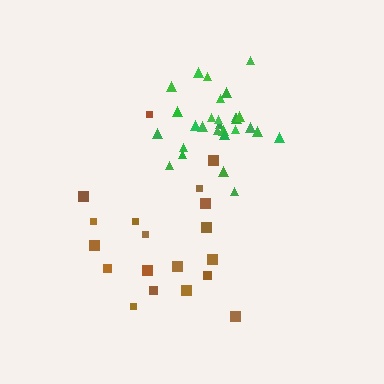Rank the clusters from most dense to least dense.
green, brown.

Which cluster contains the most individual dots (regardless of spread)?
Green (28).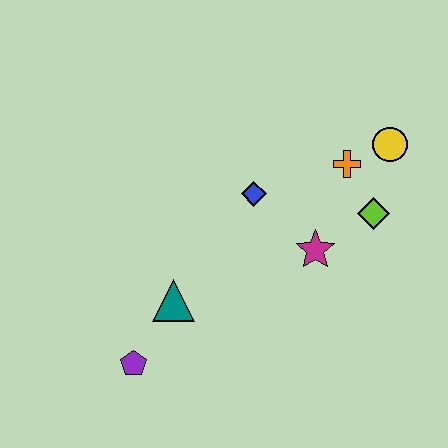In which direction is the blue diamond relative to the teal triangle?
The blue diamond is above the teal triangle.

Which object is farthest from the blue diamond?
The purple pentagon is farthest from the blue diamond.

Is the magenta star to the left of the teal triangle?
No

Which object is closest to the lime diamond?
The orange cross is closest to the lime diamond.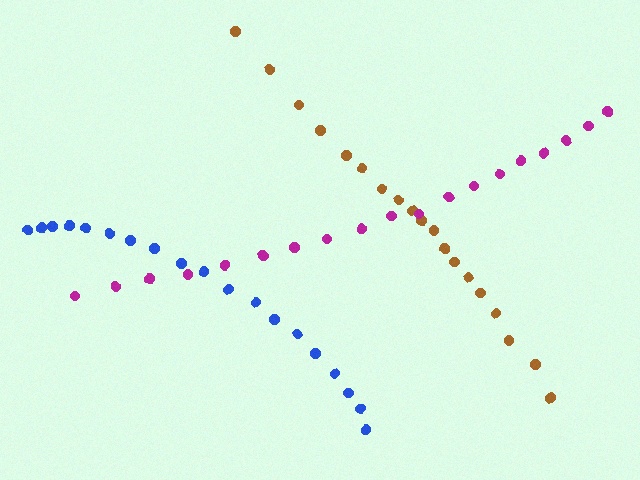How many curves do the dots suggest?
There are 3 distinct paths.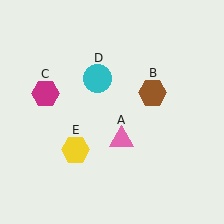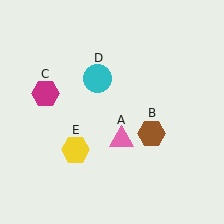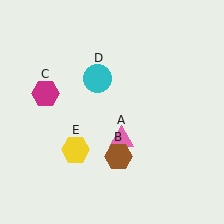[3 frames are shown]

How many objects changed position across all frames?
1 object changed position: brown hexagon (object B).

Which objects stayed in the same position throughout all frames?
Pink triangle (object A) and magenta hexagon (object C) and cyan circle (object D) and yellow hexagon (object E) remained stationary.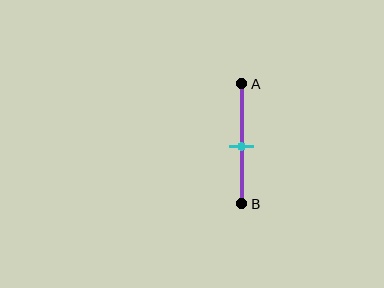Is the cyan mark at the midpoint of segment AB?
Yes, the mark is approximately at the midpoint.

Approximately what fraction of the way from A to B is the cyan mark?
The cyan mark is approximately 50% of the way from A to B.